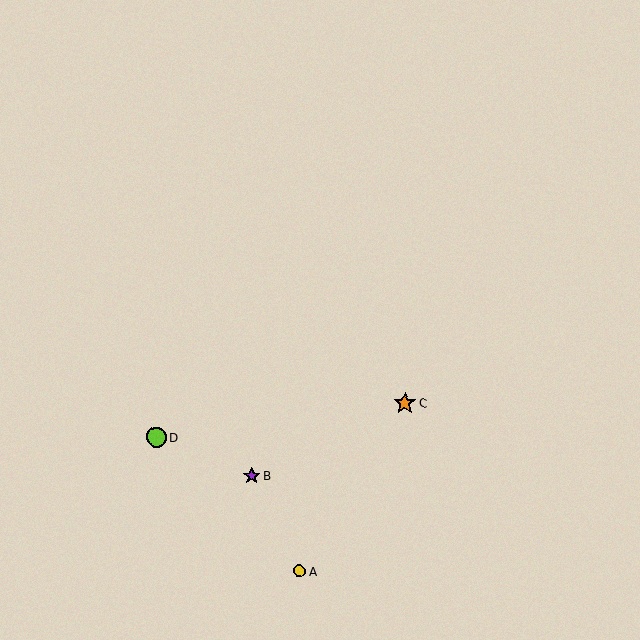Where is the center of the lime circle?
The center of the lime circle is at (156, 437).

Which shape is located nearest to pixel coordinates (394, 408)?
The orange star (labeled C) at (405, 403) is nearest to that location.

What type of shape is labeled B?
Shape B is a purple star.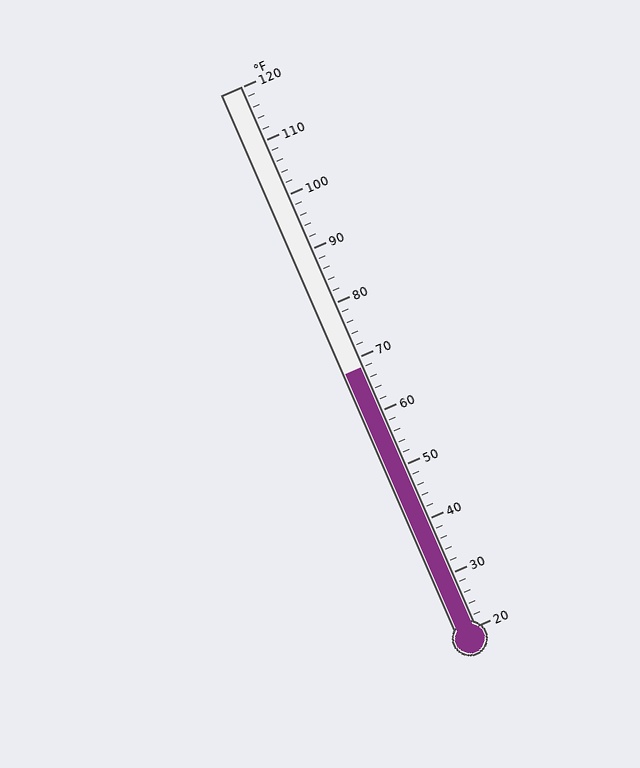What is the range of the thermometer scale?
The thermometer scale ranges from 20°F to 120°F.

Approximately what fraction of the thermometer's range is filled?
The thermometer is filled to approximately 50% of its range.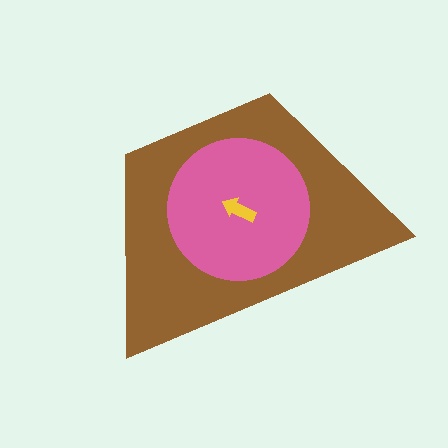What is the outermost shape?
The brown trapezoid.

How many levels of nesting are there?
3.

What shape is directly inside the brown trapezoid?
The pink circle.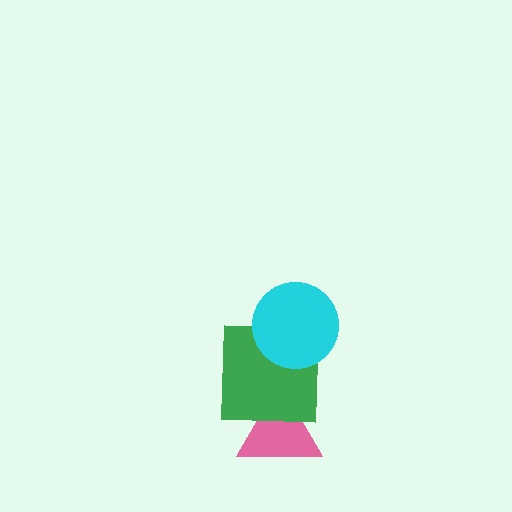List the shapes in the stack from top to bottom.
From top to bottom: the cyan circle, the green square, the pink triangle.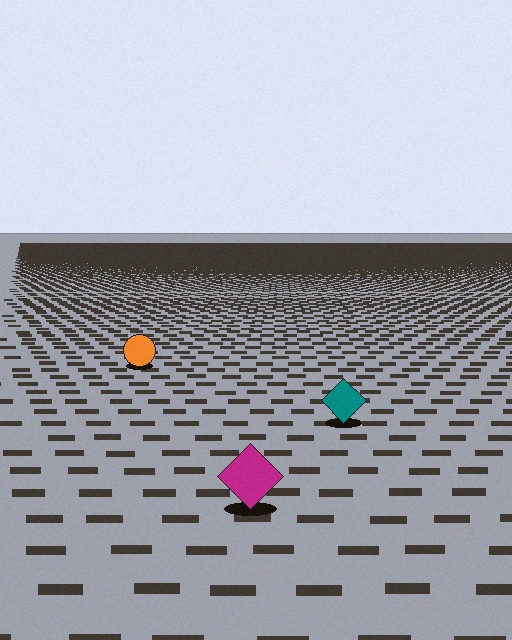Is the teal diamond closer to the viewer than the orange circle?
Yes. The teal diamond is closer — you can tell from the texture gradient: the ground texture is coarser near it.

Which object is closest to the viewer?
The magenta diamond is closest. The texture marks near it are larger and more spread out.